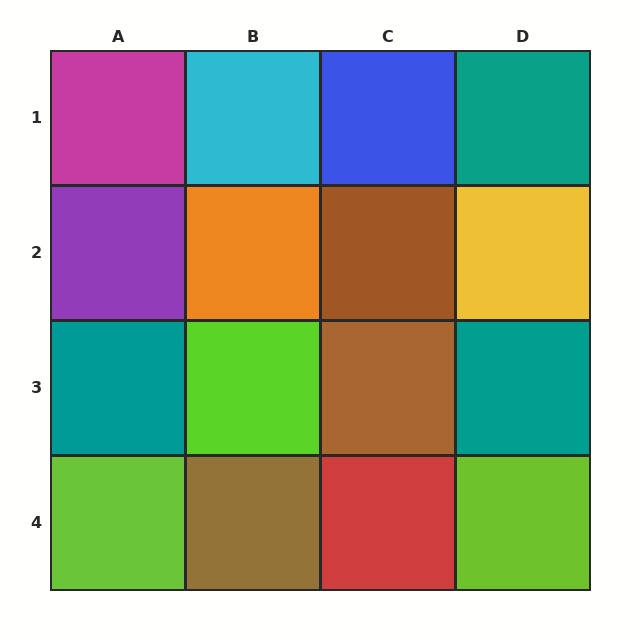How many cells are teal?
3 cells are teal.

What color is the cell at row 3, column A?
Teal.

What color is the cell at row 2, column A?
Purple.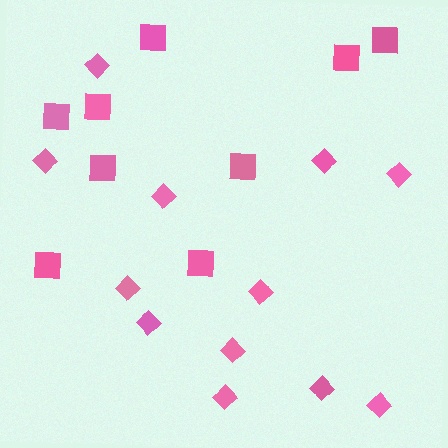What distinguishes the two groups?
There are 2 groups: one group of squares (9) and one group of diamonds (12).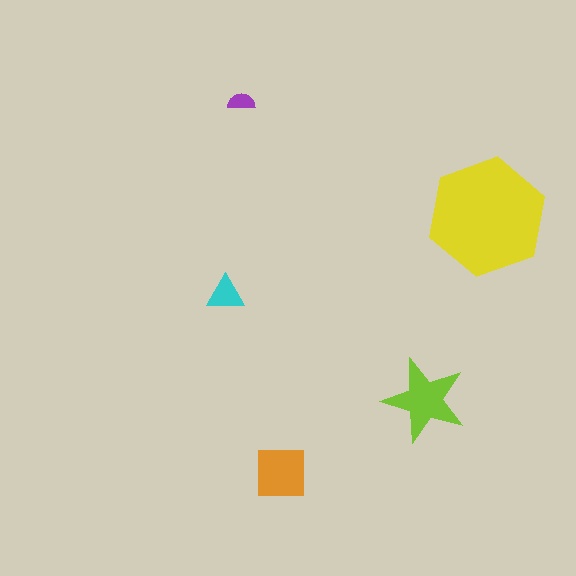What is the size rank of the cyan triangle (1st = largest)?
4th.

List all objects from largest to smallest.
The yellow hexagon, the lime star, the orange square, the cyan triangle, the purple semicircle.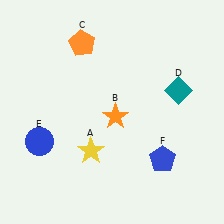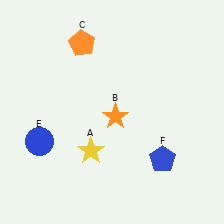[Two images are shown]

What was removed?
The teal diamond (D) was removed in Image 2.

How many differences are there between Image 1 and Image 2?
There is 1 difference between the two images.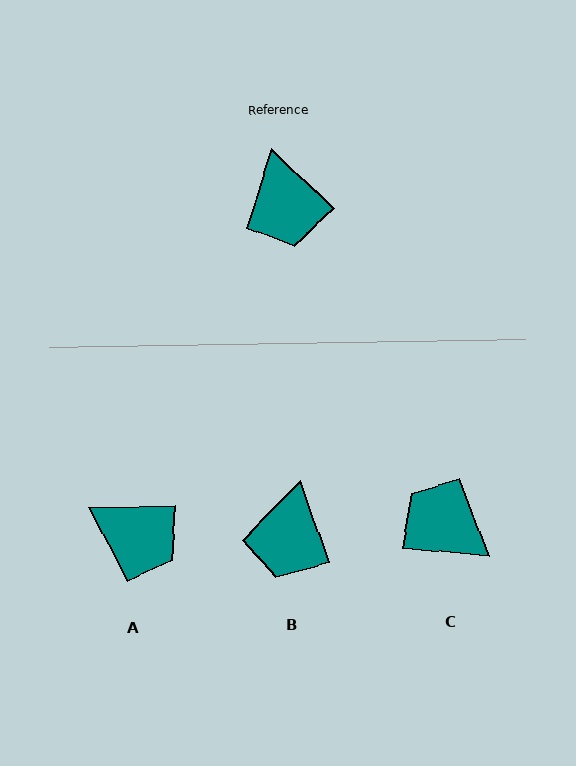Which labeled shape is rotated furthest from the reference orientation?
C, about 141 degrees away.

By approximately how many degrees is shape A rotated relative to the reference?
Approximately 45 degrees counter-clockwise.